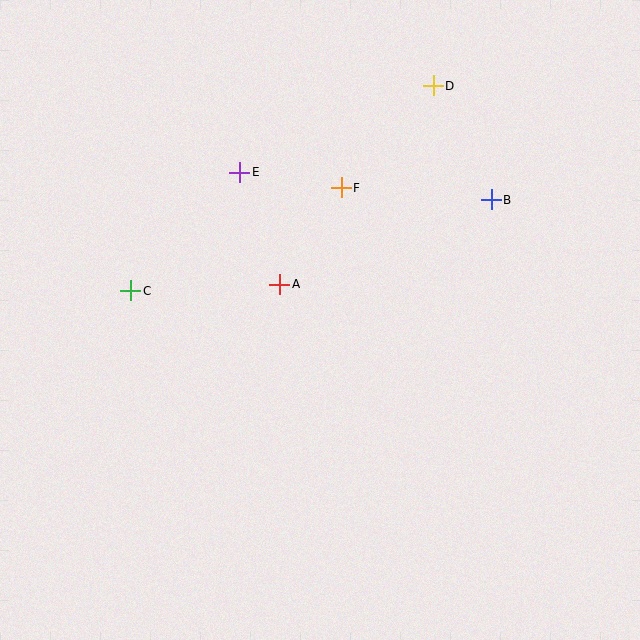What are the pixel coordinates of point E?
Point E is at (240, 172).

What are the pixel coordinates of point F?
Point F is at (341, 188).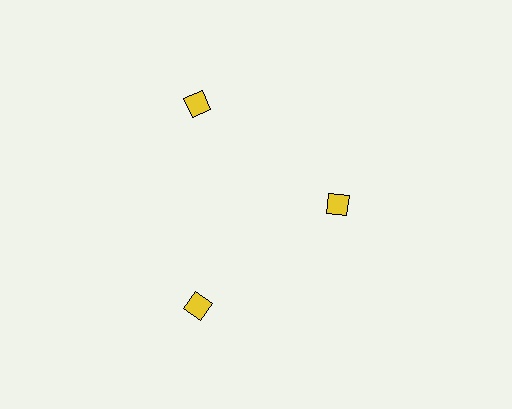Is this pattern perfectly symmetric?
No. The 3 yellow diamonds are arranged in a ring, but one element near the 3 o'clock position is pulled inward toward the center, breaking the 3-fold rotational symmetry.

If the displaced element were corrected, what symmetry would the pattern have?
It would have 3-fold rotational symmetry — the pattern would map onto itself every 120 degrees.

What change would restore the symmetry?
The symmetry would be restored by moving it outward, back onto the ring so that all 3 diamonds sit at equal angles and equal distance from the center.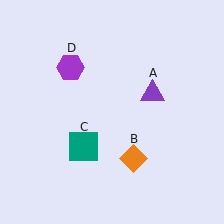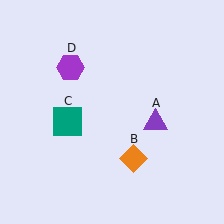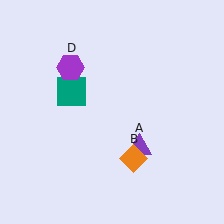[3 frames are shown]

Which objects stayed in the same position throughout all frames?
Orange diamond (object B) and purple hexagon (object D) remained stationary.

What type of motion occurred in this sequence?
The purple triangle (object A), teal square (object C) rotated clockwise around the center of the scene.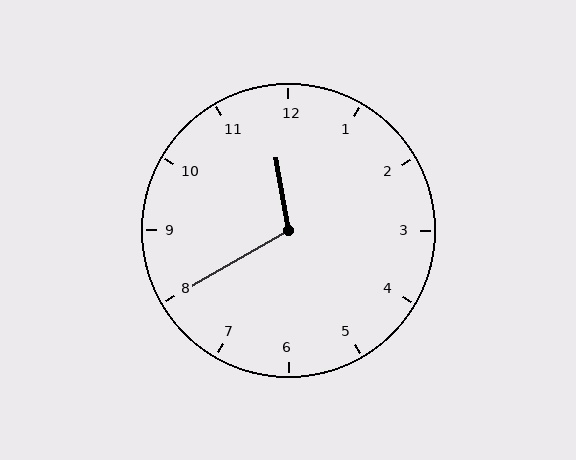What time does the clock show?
11:40.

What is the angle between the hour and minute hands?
Approximately 110 degrees.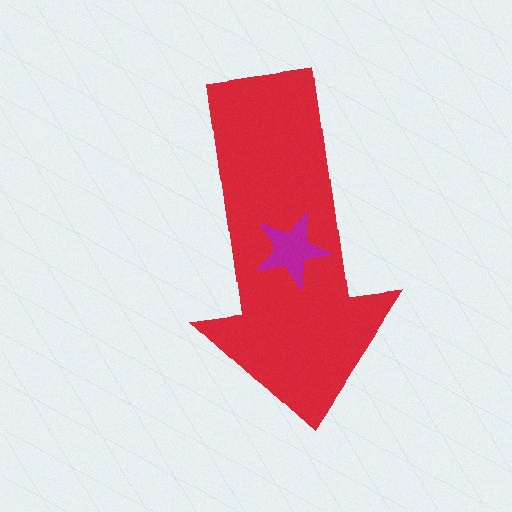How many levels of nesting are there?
2.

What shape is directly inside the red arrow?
The magenta star.